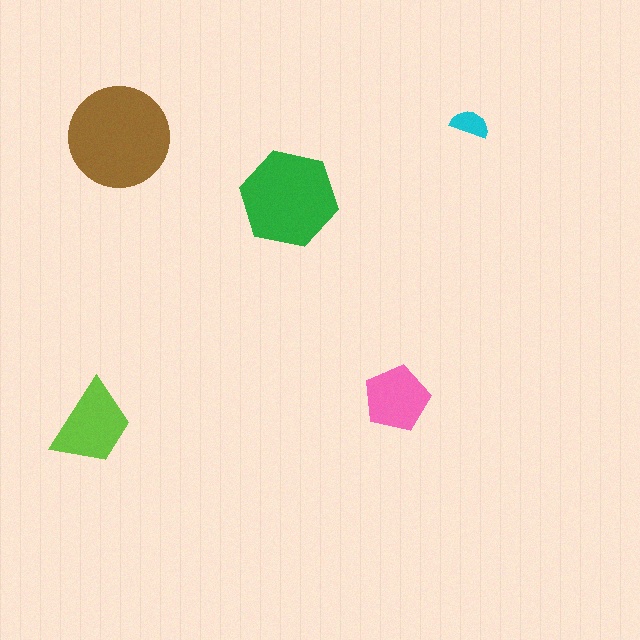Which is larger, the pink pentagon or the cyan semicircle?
The pink pentagon.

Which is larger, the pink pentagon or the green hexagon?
The green hexagon.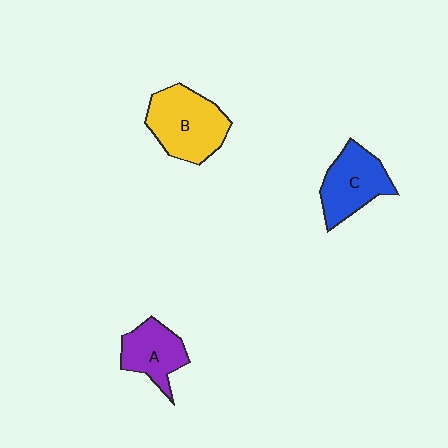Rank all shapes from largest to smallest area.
From largest to smallest: B (yellow), C (blue), A (purple).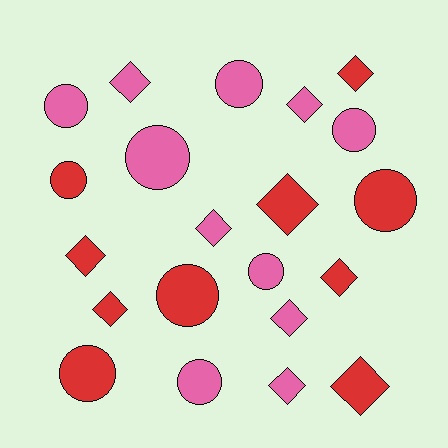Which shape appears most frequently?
Diamond, with 11 objects.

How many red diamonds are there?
There are 6 red diamonds.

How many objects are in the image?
There are 21 objects.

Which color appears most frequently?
Pink, with 11 objects.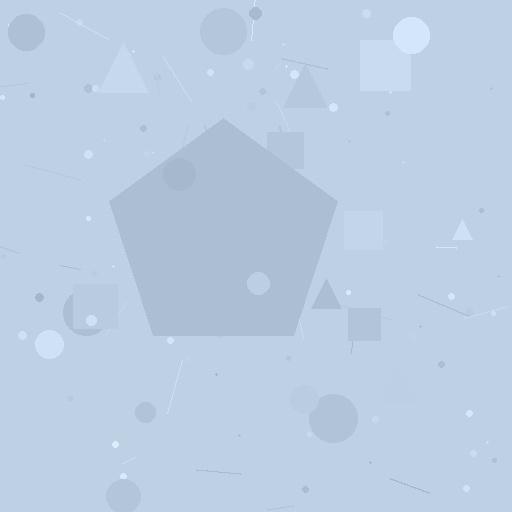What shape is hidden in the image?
A pentagon is hidden in the image.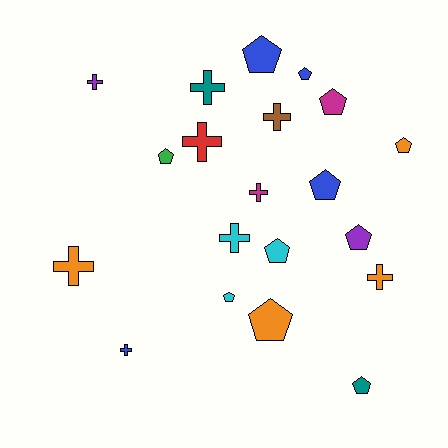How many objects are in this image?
There are 20 objects.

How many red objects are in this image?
There is 1 red object.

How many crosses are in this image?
There are 9 crosses.